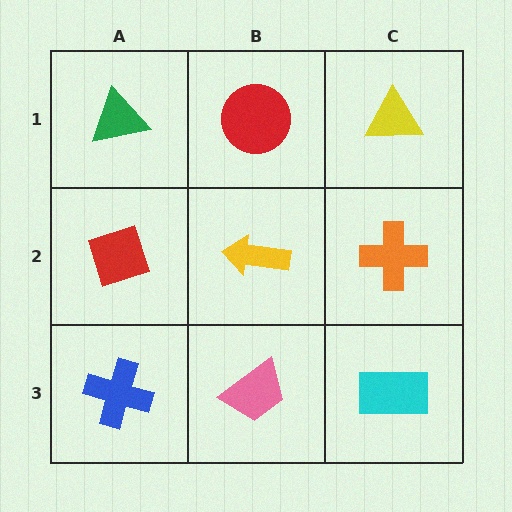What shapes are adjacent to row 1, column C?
An orange cross (row 2, column C), a red circle (row 1, column B).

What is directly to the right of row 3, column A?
A pink trapezoid.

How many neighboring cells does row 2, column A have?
3.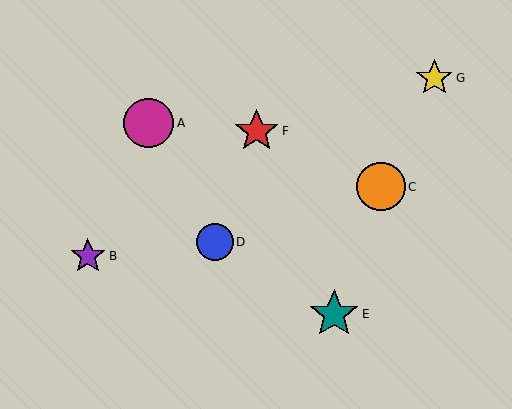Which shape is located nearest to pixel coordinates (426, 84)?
The yellow star (labeled G) at (434, 78) is nearest to that location.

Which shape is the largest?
The magenta circle (labeled A) is the largest.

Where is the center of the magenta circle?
The center of the magenta circle is at (149, 123).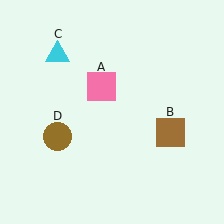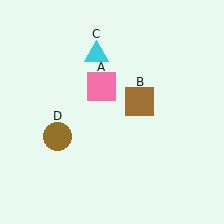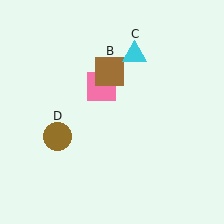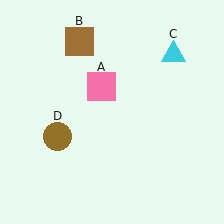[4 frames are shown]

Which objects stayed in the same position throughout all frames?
Pink square (object A) and brown circle (object D) remained stationary.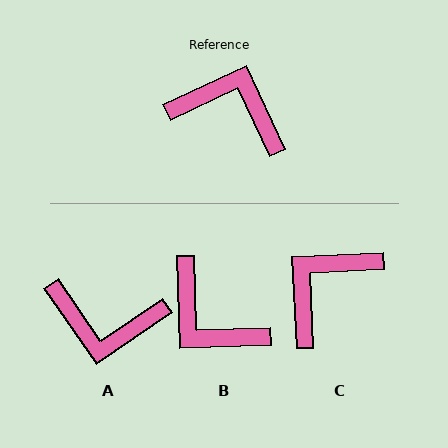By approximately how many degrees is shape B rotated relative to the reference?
Approximately 157 degrees counter-clockwise.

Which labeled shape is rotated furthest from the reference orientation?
A, about 170 degrees away.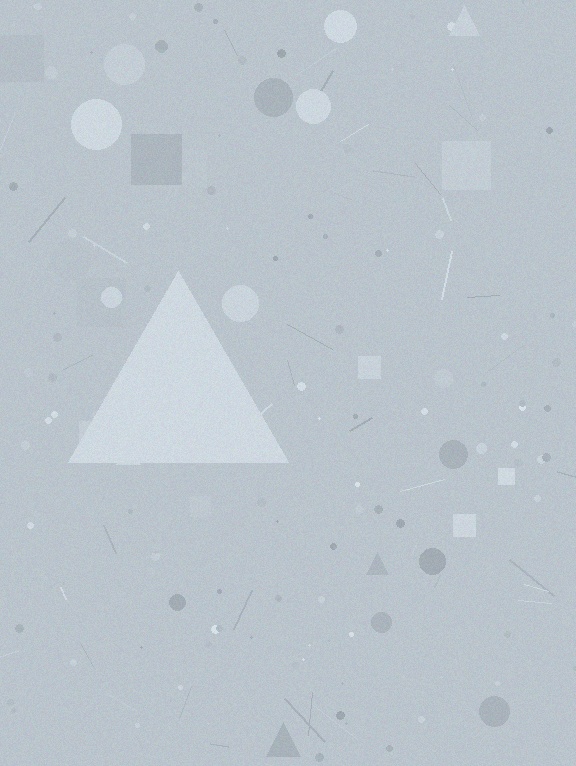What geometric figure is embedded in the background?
A triangle is embedded in the background.